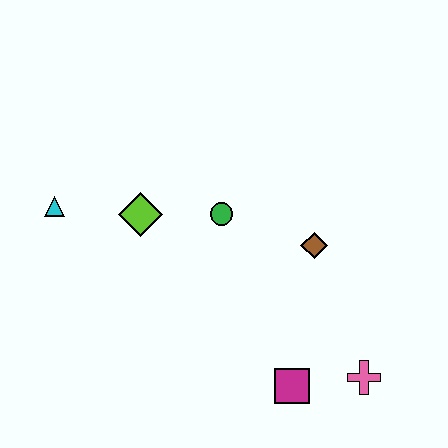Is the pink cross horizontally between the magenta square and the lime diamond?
No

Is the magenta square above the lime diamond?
No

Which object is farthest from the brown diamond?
The cyan triangle is farthest from the brown diamond.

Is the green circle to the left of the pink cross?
Yes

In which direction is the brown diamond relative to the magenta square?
The brown diamond is above the magenta square.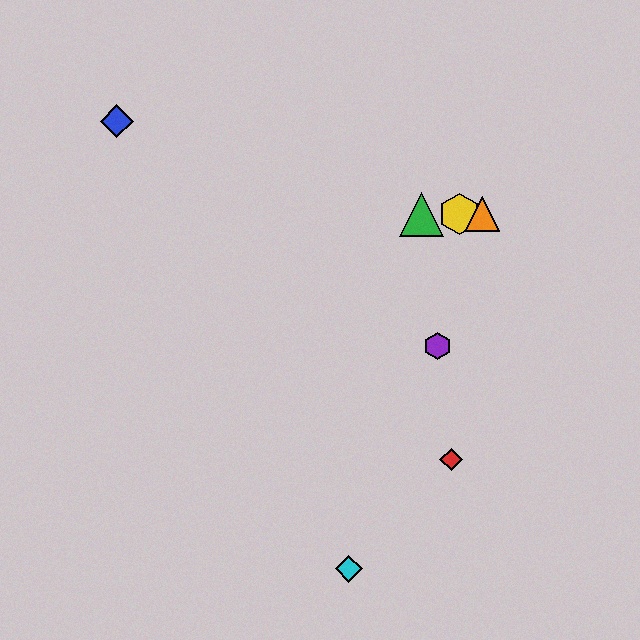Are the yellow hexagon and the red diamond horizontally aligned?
No, the yellow hexagon is at y≈214 and the red diamond is at y≈459.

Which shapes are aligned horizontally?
The green triangle, the yellow hexagon, the orange triangle are aligned horizontally.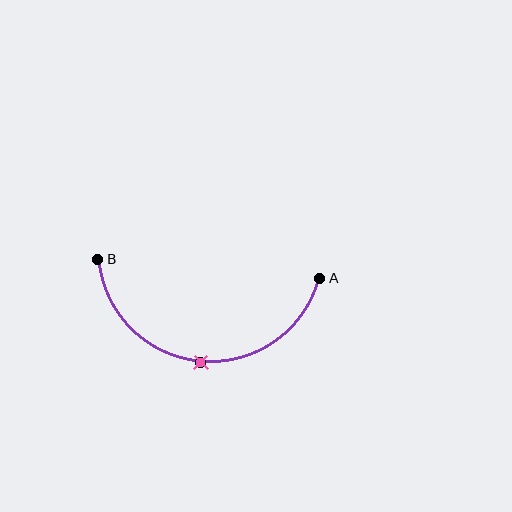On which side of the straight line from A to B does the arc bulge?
The arc bulges below the straight line connecting A and B.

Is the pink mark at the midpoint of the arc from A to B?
Yes. The pink mark lies on the arc at equal arc-length from both A and B — it is the arc midpoint.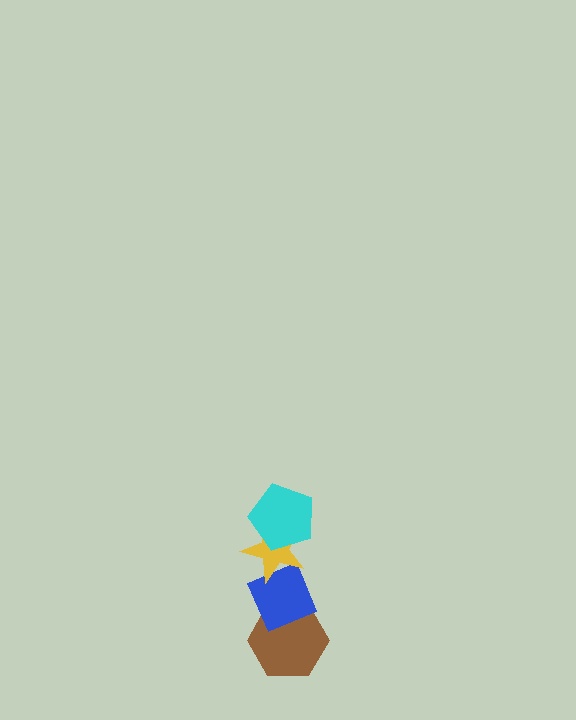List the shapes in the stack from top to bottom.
From top to bottom: the cyan pentagon, the yellow star, the blue diamond, the brown hexagon.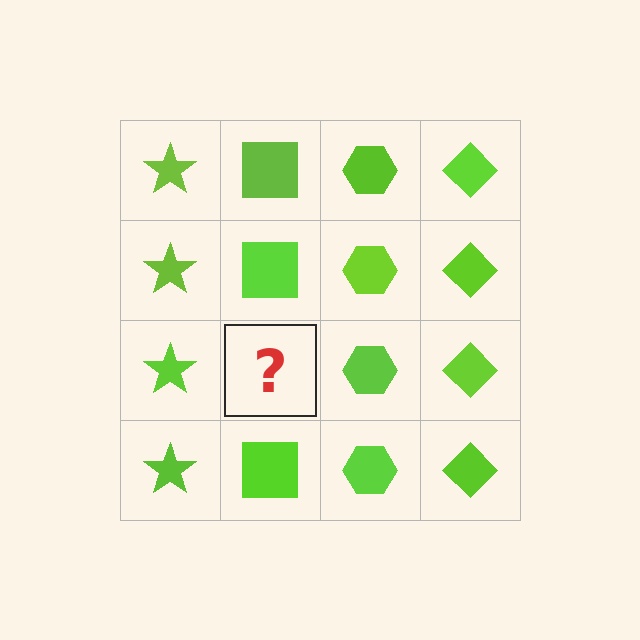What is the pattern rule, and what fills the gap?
The rule is that each column has a consistent shape. The gap should be filled with a lime square.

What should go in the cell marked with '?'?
The missing cell should contain a lime square.